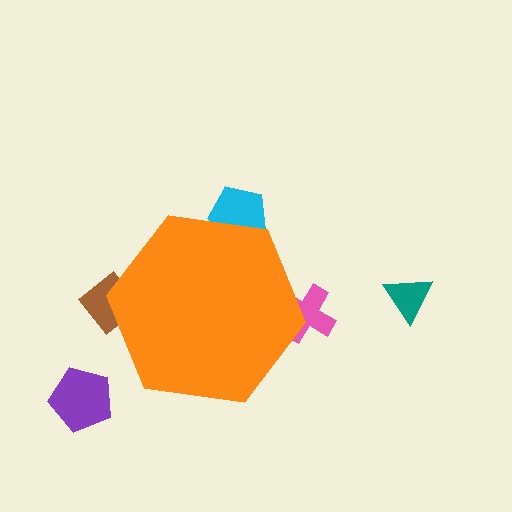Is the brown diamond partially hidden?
Yes, the brown diamond is partially hidden behind the orange hexagon.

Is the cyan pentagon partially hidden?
Yes, the cyan pentagon is partially hidden behind the orange hexagon.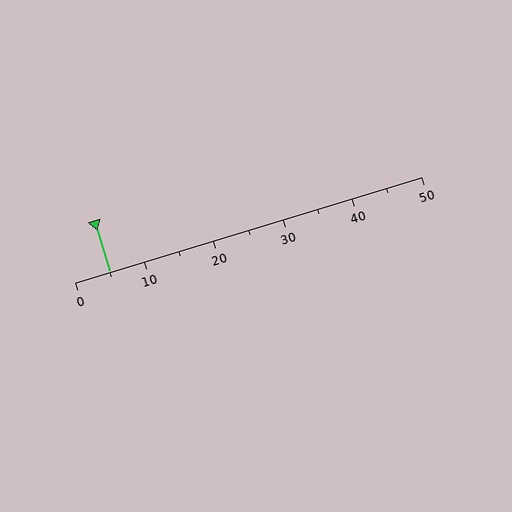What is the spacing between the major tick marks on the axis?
The major ticks are spaced 10 apart.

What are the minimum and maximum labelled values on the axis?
The axis runs from 0 to 50.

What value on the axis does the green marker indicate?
The marker indicates approximately 5.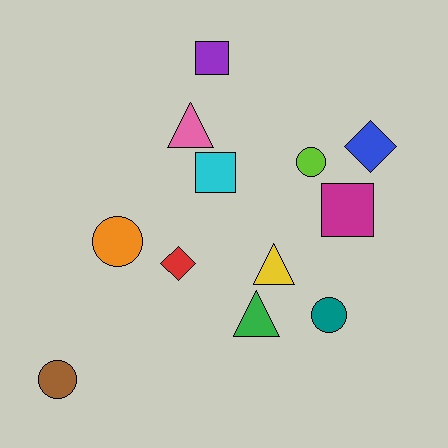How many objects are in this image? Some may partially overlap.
There are 12 objects.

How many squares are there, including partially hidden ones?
There are 3 squares.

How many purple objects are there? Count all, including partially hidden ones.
There is 1 purple object.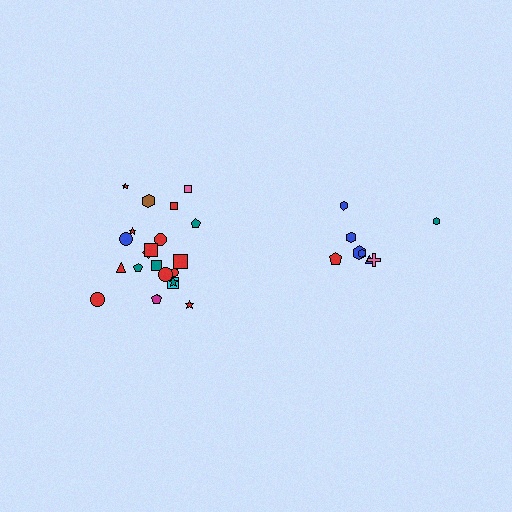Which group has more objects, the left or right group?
The left group.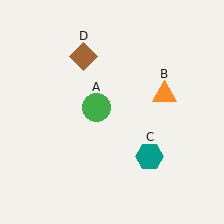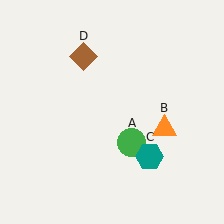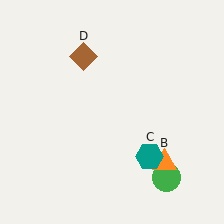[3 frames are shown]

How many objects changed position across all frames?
2 objects changed position: green circle (object A), orange triangle (object B).